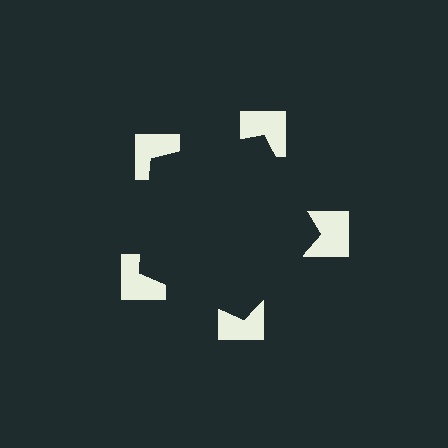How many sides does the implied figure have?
5 sides.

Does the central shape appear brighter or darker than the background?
It typically appears slightly darker than the background, even though no actual brightness change is drawn.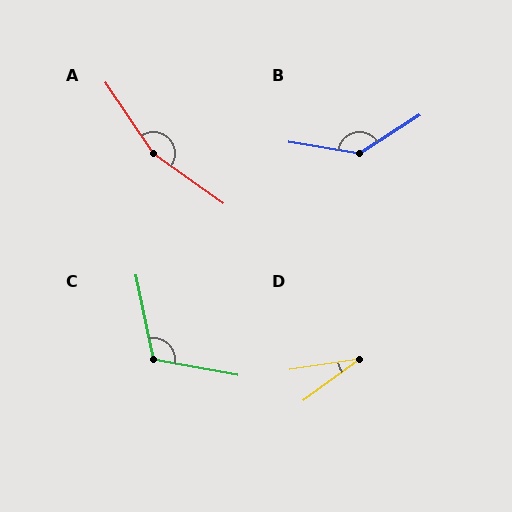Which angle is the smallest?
D, at approximately 28 degrees.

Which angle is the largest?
A, at approximately 159 degrees.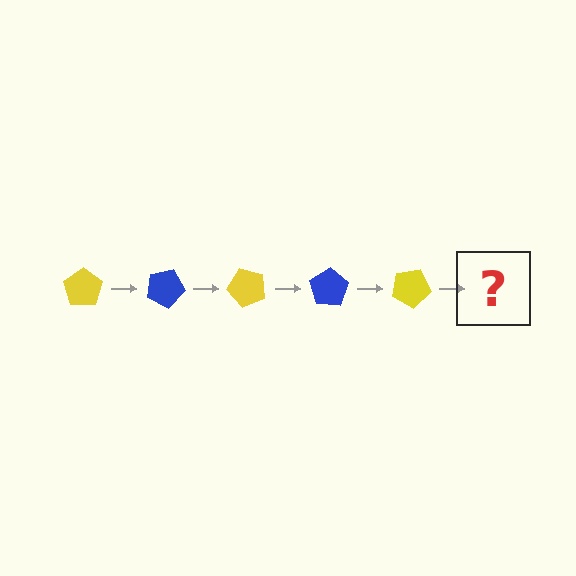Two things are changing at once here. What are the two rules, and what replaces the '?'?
The two rules are that it rotates 25 degrees each step and the color cycles through yellow and blue. The '?' should be a blue pentagon, rotated 125 degrees from the start.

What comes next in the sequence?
The next element should be a blue pentagon, rotated 125 degrees from the start.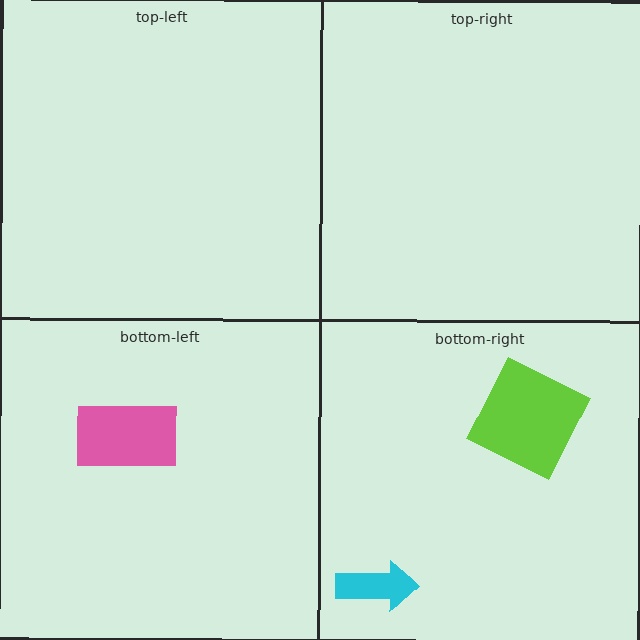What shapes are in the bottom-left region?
The pink rectangle.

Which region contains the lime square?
The bottom-right region.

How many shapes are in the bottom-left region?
1.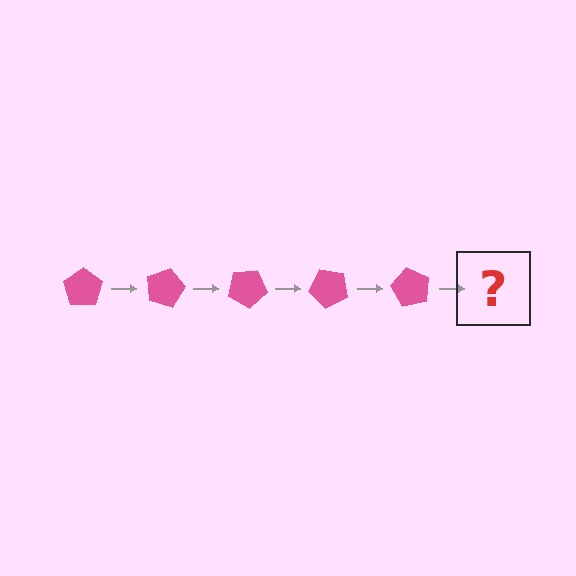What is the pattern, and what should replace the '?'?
The pattern is that the pentagon rotates 15 degrees each step. The '?' should be a pink pentagon rotated 75 degrees.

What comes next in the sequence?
The next element should be a pink pentagon rotated 75 degrees.